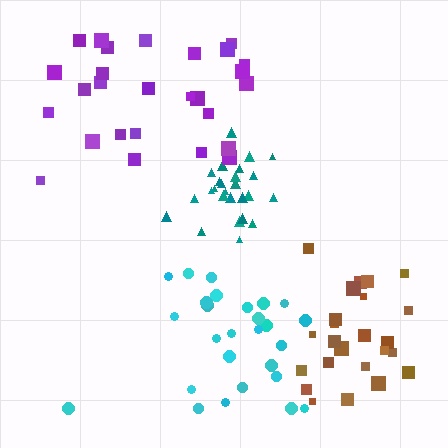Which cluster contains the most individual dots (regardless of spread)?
Cyan (28).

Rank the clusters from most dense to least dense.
teal, brown, cyan, purple.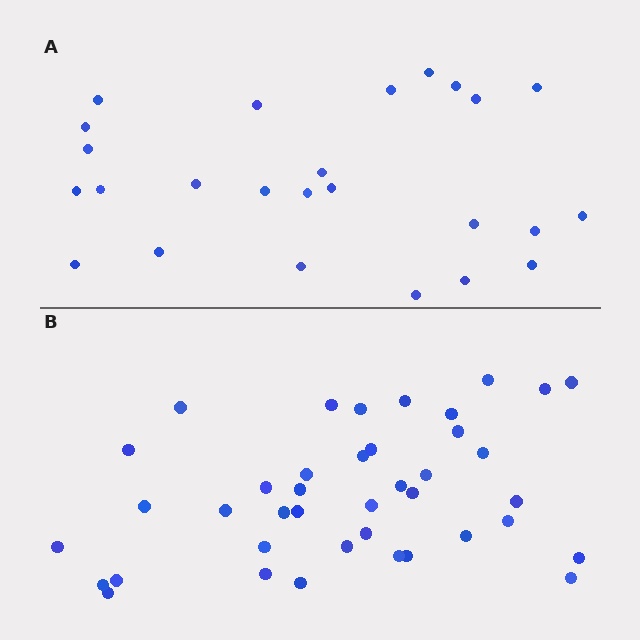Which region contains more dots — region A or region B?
Region B (the bottom region) has more dots.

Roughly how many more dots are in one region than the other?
Region B has approximately 15 more dots than region A.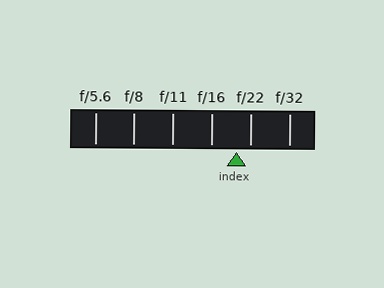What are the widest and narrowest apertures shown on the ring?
The widest aperture shown is f/5.6 and the narrowest is f/32.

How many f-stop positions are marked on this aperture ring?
There are 6 f-stop positions marked.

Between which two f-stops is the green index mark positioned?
The index mark is between f/16 and f/22.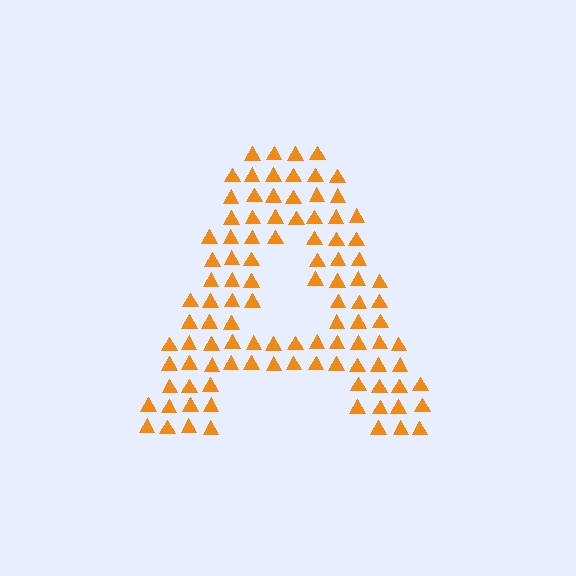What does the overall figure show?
The overall figure shows the letter A.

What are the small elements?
The small elements are triangles.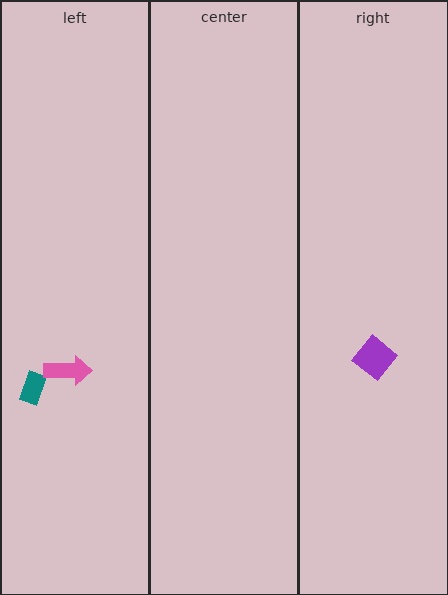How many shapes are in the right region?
1.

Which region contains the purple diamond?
The right region.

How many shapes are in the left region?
2.